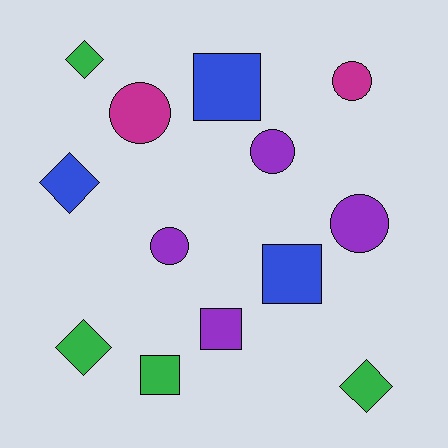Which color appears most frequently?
Purple, with 4 objects.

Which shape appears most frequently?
Circle, with 5 objects.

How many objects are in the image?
There are 13 objects.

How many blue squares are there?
There are 2 blue squares.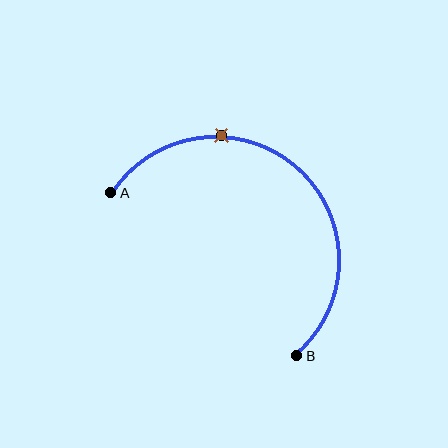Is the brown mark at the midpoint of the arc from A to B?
No. The brown mark lies on the arc but is closer to endpoint A. The arc midpoint would be at the point on the curve equidistant along the arc from both A and B.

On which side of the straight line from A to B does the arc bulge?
The arc bulges above and to the right of the straight line connecting A and B.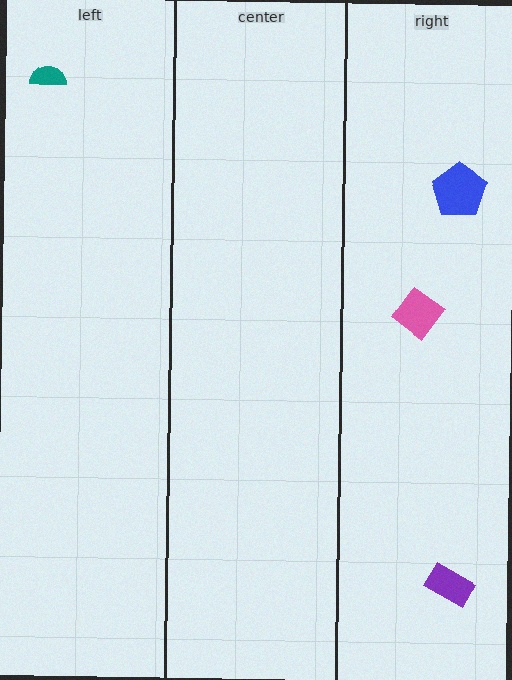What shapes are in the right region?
The purple rectangle, the blue pentagon, the pink diamond.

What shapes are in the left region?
The teal semicircle.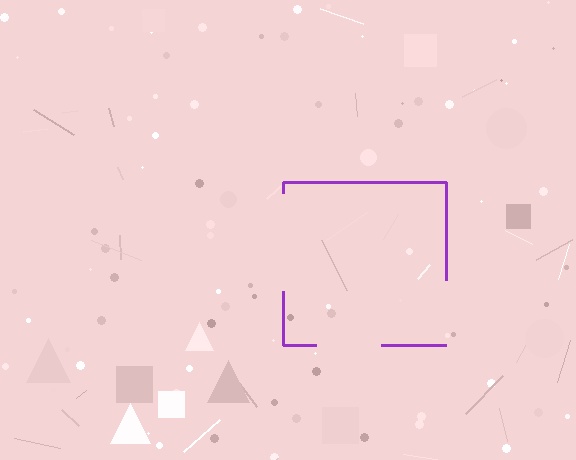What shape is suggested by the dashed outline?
The dashed outline suggests a square.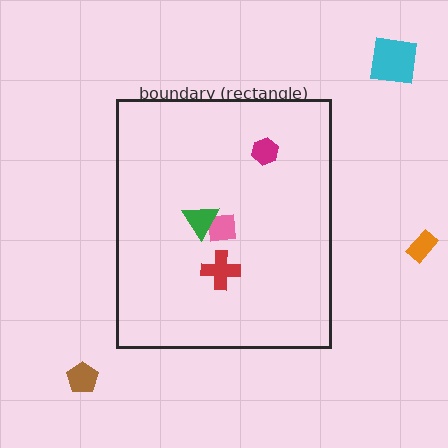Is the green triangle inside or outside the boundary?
Inside.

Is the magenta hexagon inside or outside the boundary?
Inside.